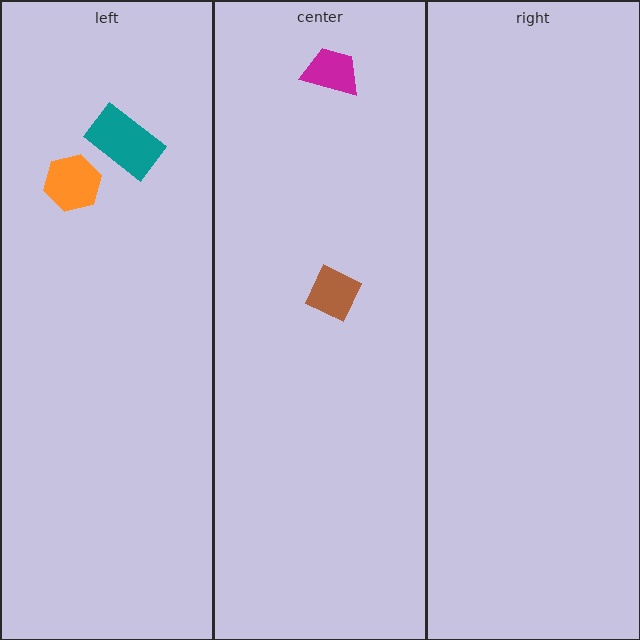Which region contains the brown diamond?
The center region.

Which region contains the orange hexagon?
The left region.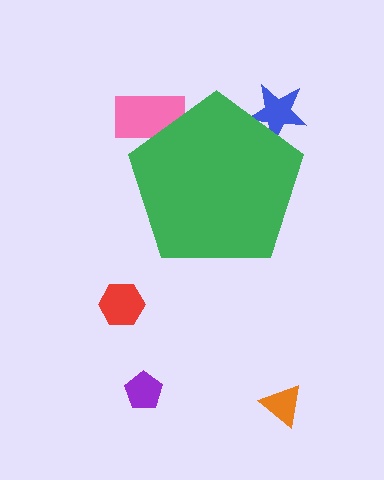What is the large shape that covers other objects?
A green pentagon.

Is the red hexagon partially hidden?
No, the red hexagon is fully visible.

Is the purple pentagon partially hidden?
No, the purple pentagon is fully visible.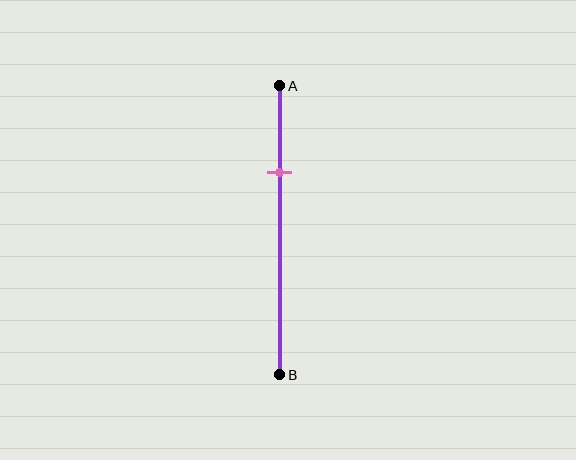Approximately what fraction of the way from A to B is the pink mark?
The pink mark is approximately 30% of the way from A to B.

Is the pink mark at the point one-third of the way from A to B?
No, the mark is at about 30% from A, not at the 33% one-third point.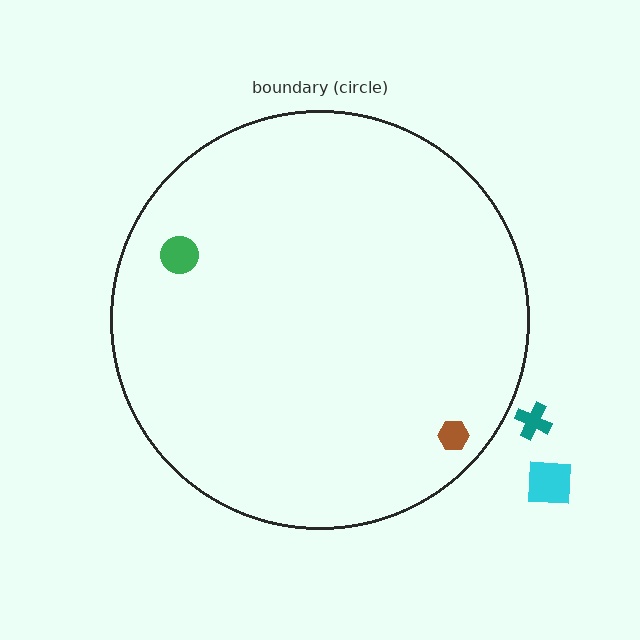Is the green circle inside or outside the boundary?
Inside.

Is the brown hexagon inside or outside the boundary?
Inside.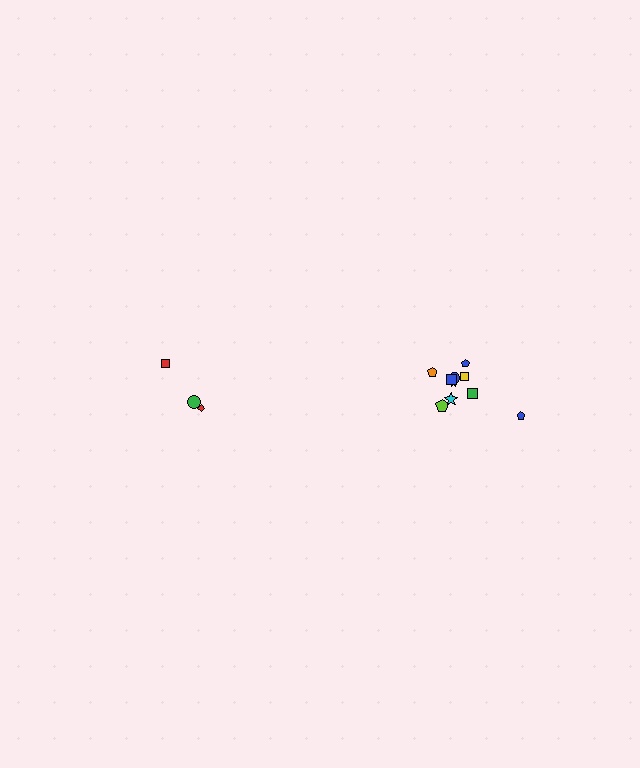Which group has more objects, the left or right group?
The right group.